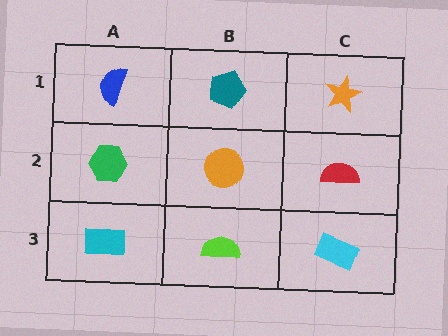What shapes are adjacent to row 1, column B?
An orange circle (row 2, column B), a blue semicircle (row 1, column A), an orange star (row 1, column C).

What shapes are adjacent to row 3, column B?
An orange circle (row 2, column B), a cyan rectangle (row 3, column A), a cyan rectangle (row 3, column C).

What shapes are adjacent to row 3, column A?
A green hexagon (row 2, column A), a lime semicircle (row 3, column B).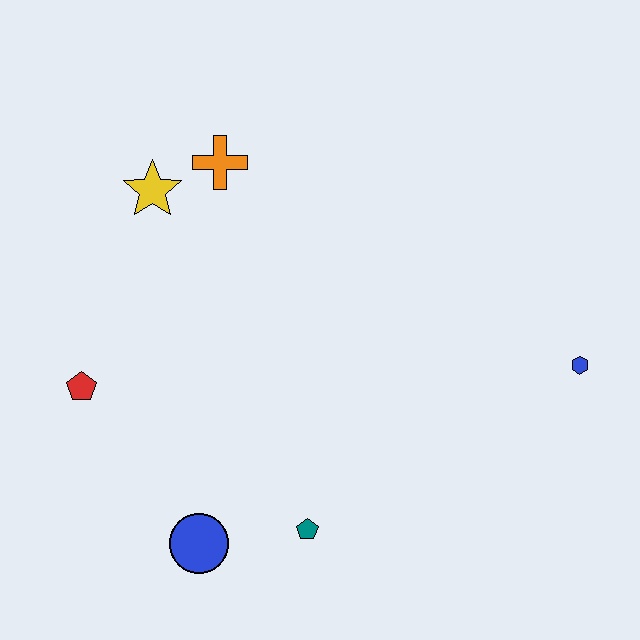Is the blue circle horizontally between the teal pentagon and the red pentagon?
Yes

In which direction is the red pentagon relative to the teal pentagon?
The red pentagon is to the left of the teal pentagon.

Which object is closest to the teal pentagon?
The blue circle is closest to the teal pentagon.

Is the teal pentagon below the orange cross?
Yes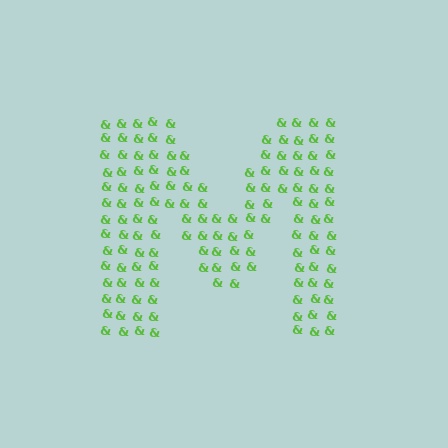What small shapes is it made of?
It is made of small ampersands.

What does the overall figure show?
The overall figure shows the letter M.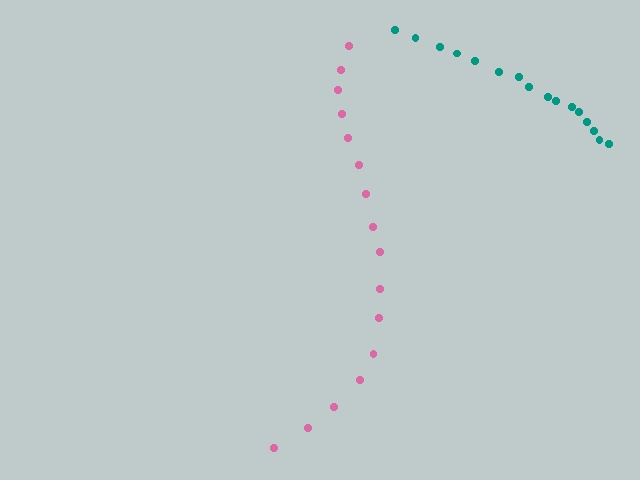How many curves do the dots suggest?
There are 2 distinct paths.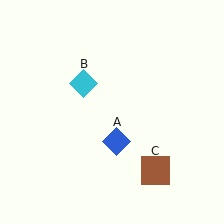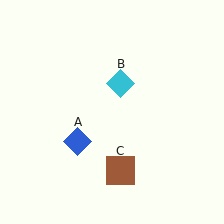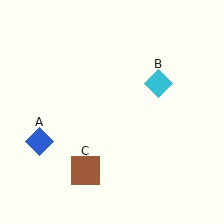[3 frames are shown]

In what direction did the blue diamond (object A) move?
The blue diamond (object A) moved left.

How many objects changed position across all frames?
3 objects changed position: blue diamond (object A), cyan diamond (object B), brown square (object C).